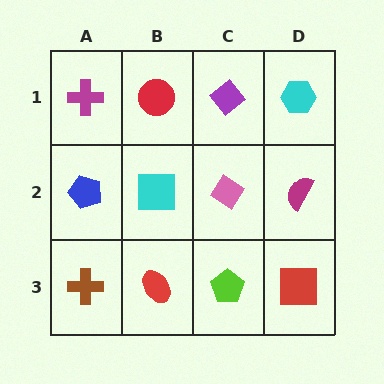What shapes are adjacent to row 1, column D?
A magenta semicircle (row 2, column D), a purple diamond (row 1, column C).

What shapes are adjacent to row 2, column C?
A purple diamond (row 1, column C), a lime pentagon (row 3, column C), a cyan square (row 2, column B), a magenta semicircle (row 2, column D).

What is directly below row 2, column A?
A brown cross.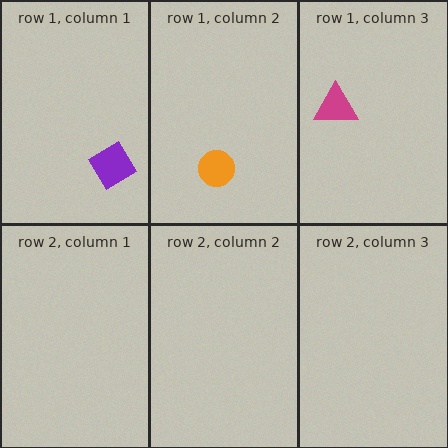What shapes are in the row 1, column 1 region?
The purple diamond.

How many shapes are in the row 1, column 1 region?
1.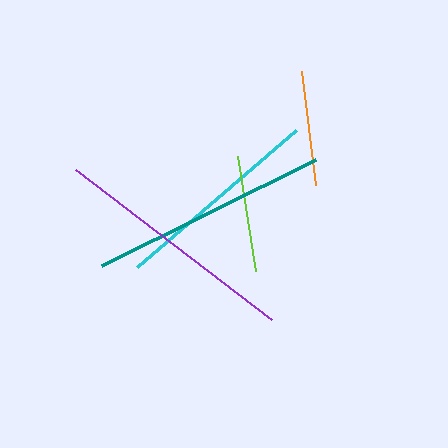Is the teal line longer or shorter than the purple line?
The purple line is longer than the teal line.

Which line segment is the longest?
The purple line is the longest at approximately 247 pixels.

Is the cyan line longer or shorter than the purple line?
The purple line is longer than the cyan line.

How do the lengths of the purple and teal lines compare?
The purple and teal lines are approximately the same length.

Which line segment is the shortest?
The orange line is the shortest at approximately 115 pixels.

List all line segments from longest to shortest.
From longest to shortest: purple, teal, cyan, lime, orange.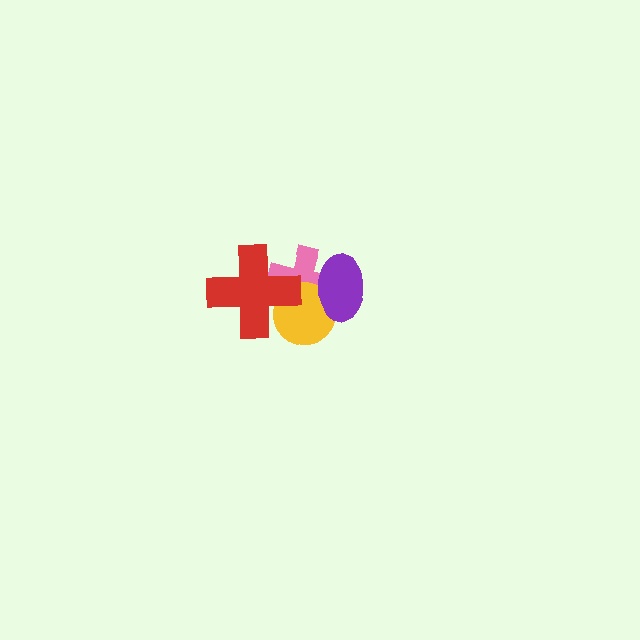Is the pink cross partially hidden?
Yes, it is partially covered by another shape.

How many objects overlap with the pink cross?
3 objects overlap with the pink cross.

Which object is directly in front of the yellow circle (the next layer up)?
The red cross is directly in front of the yellow circle.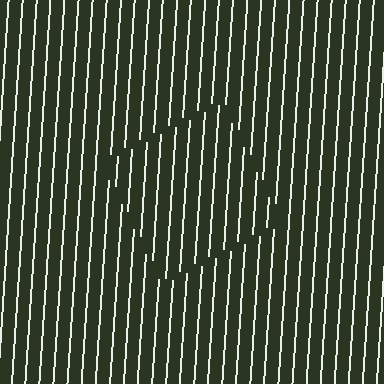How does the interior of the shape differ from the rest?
The interior of the shape contains the same grating, shifted by half a period — the contour is defined by the phase discontinuity where line-ends from the inner and outer gratings abut.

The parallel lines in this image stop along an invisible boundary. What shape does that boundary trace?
An illusory square. The interior of the shape contains the same grating, shifted by half a period — the contour is defined by the phase discontinuity where line-ends from the inner and outer gratings abut.